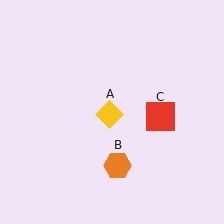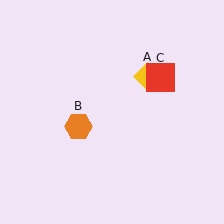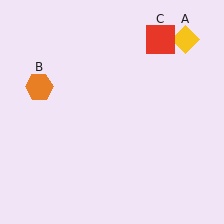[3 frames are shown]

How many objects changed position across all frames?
3 objects changed position: yellow diamond (object A), orange hexagon (object B), red square (object C).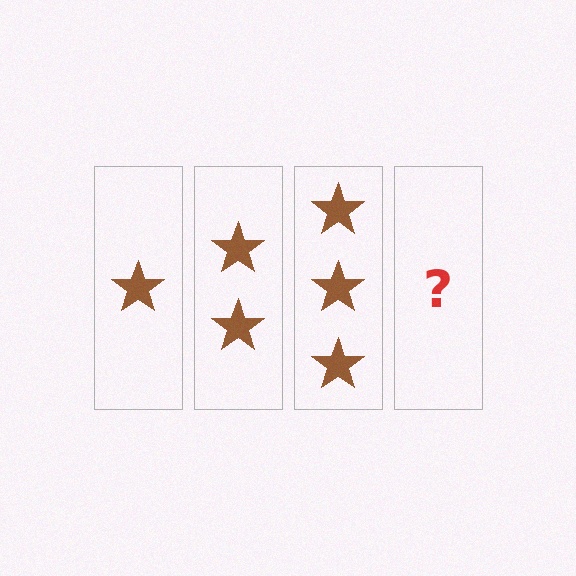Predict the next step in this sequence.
The next step is 4 stars.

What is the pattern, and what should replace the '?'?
The pattern is that each step adds one more star. The '?' should be 4 stars.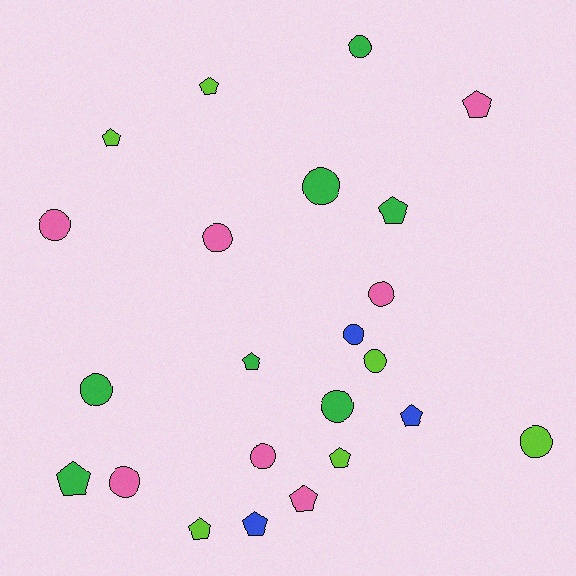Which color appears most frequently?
Green, with 7 objects.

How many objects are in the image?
There are 23 objects.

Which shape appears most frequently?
Circle, with 12 objects.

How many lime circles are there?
There are 2 lime circles.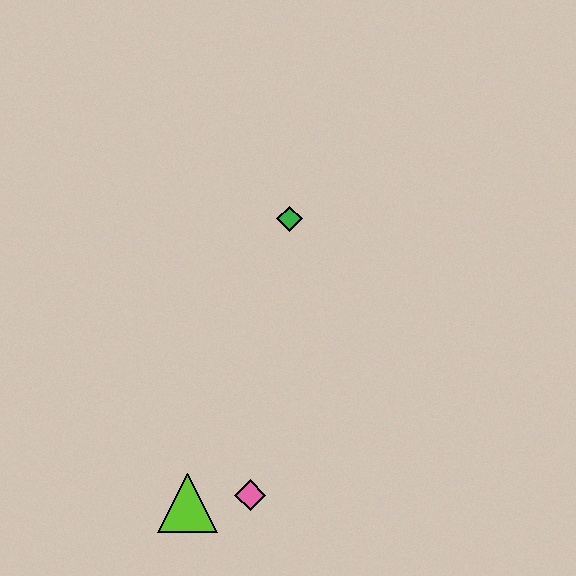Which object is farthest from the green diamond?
The lime triangle is farthest from the green diamond.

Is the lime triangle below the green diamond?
Yes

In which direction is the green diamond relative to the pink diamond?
The green diamond is above the pink diamond.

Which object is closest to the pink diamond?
The lime triangle is closest to the pink diamond.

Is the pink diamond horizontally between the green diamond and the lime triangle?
Yes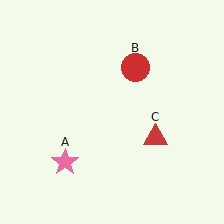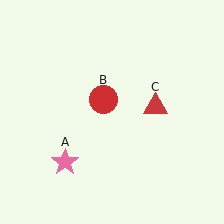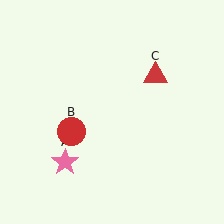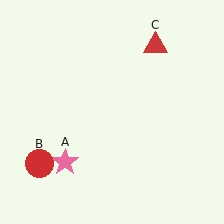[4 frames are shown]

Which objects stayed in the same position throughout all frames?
Pink star (object A) remained stationary.